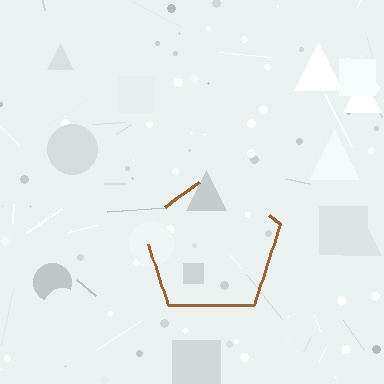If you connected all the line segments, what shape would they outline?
They would outline a pentagon.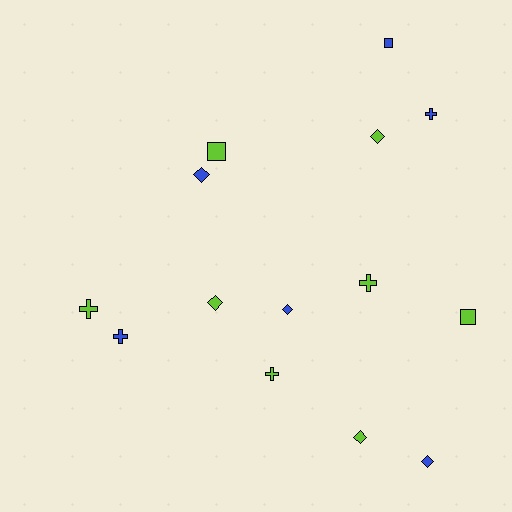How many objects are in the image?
There are 14 objects.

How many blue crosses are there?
There are 2 blue crosses.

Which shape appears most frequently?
Diamond, with 6 objects.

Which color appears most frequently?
Lime, with 8 objects.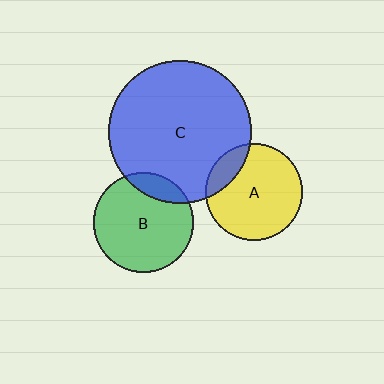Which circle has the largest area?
Circle C (blue).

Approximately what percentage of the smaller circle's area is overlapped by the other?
Approximately 15%.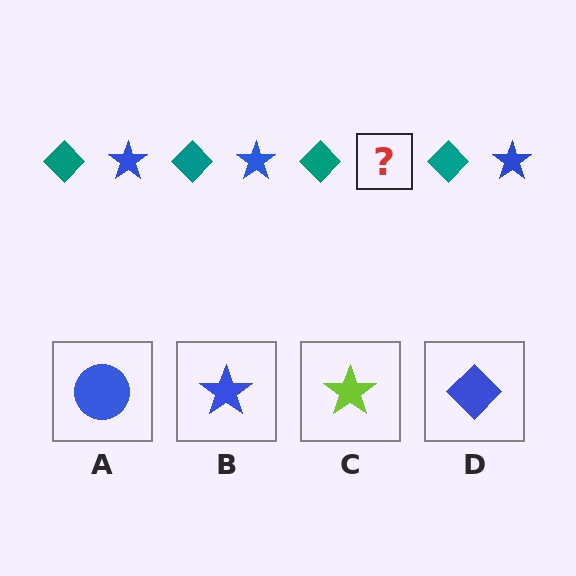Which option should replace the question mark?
Option B.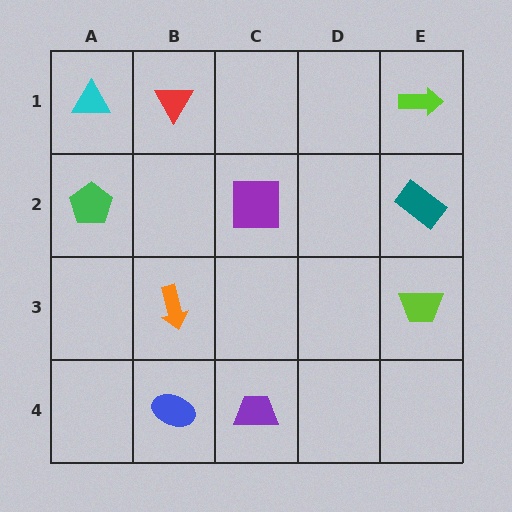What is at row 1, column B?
A red triangle.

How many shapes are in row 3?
2 shapes.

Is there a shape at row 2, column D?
No, that cell is empty.